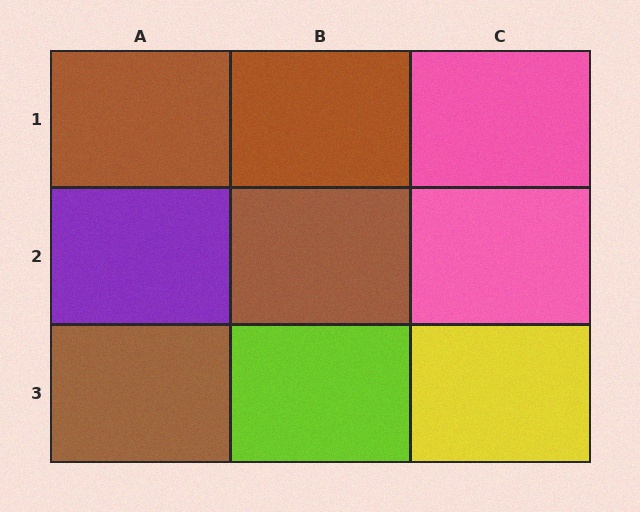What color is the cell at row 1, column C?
Pink.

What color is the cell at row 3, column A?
Brown.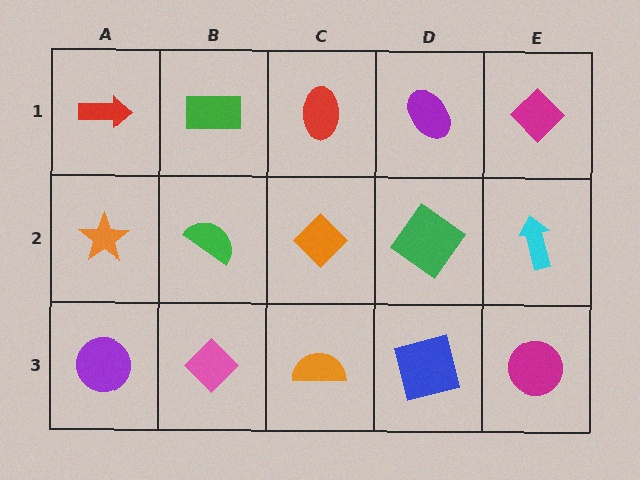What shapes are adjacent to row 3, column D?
A green diamond (row 2, column D), an orange semicircle (row 3, column C), a magenta circle (row 3, column E).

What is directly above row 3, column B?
A green semicircle.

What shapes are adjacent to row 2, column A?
A red arrow (row 1, column A), a purple circle (row 3, column A), a green semicircle (row 2, column B).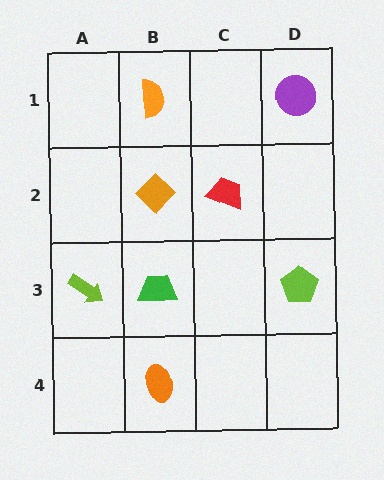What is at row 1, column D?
A purple circle.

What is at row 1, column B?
An orange semicircle.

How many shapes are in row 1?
2 shapes.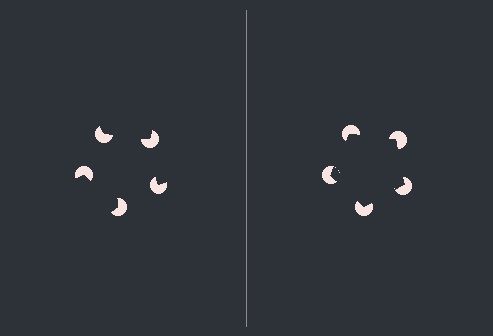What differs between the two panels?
The pac-man discs are positioned identically on both sides; only the wedge orientations differ. On the right they align to a pentagon; on the left they are misaligned.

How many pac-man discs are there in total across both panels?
10 — 5 on each side.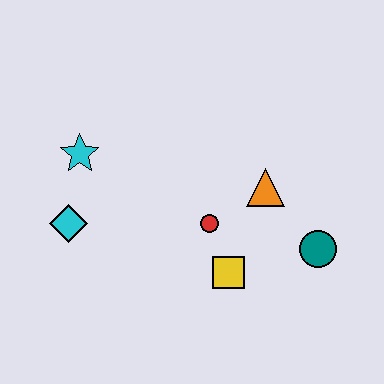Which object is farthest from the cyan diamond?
The teal circle is farthest from the cyan diamond.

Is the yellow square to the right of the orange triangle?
No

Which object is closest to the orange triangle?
The red circle is closest to the orange triangle.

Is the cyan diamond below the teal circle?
No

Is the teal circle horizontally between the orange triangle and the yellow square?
No